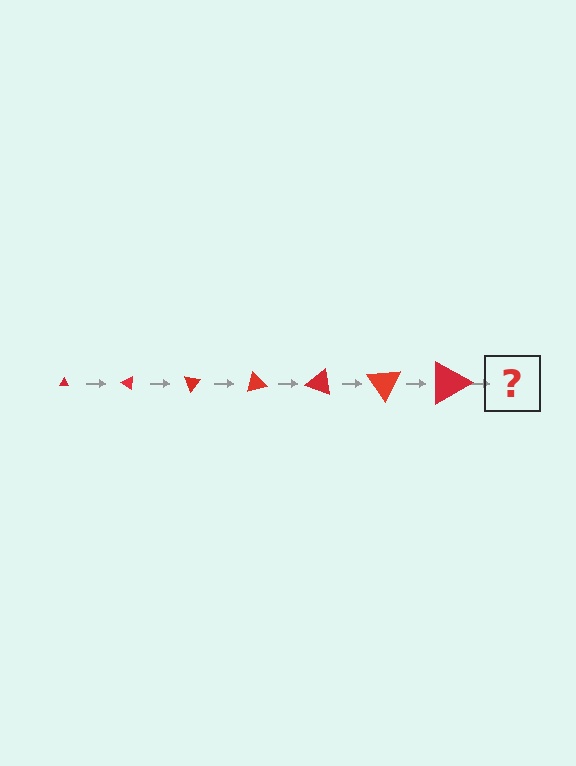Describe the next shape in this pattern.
It should be a triangle, larger than the previous one and rotated 245 degrees from the start.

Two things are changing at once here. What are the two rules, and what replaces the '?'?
The two rules are that the triangle grows larger each step and it rotates 35 degrees each step. The '?' should be a triangle, larger than the previous one and rotated 245 degrees from the start.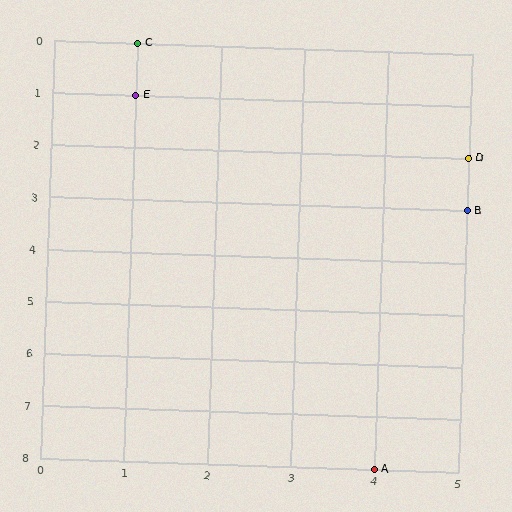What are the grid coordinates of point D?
Point D is at grid coordinates (5, 2).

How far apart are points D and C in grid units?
Points D and C are 4 columns and 2 rows apart (about 4.5 grid units diagonally).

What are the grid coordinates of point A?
Point A is at grid coordinates (4, 8).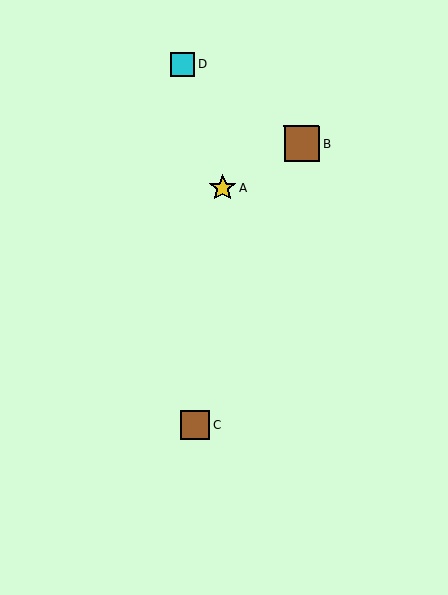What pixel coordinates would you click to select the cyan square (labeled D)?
Click at (183, 65) to select the cyan square D.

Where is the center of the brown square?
The center of the brown square is at (302, 144).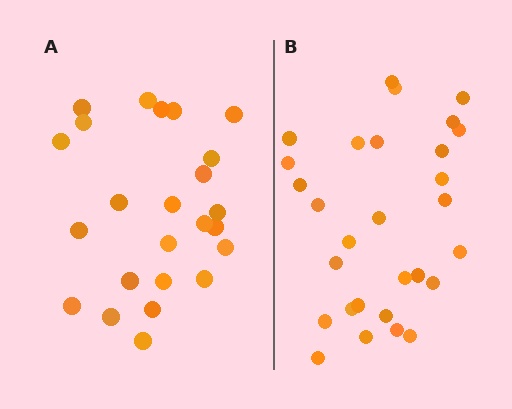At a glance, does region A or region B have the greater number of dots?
Region B (the right region) has more dots.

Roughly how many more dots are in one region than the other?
Region B has about 5 more dots than region A.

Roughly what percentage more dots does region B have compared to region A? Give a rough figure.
About 20% more.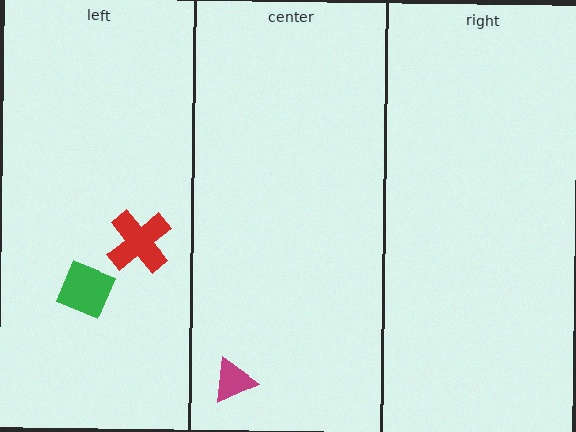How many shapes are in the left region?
2.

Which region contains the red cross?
The left region.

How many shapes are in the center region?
1.